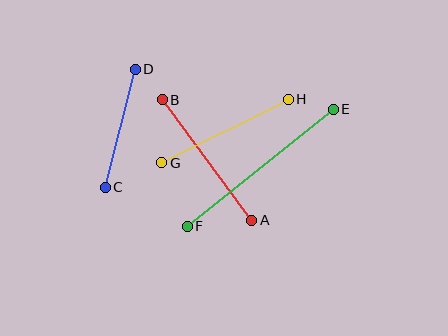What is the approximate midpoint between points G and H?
The midpoint is at approximately (225, 131) pixels.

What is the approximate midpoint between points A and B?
The midpoint is at approximately (207, 160) pixels.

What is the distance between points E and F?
The distance is approximately 187 pixels.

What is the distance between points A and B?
The distance is approximately 150 pixels.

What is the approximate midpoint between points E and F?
The midpoint is at approximately (260, 168) pixels.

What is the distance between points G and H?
The distance is approximately 142 pixels.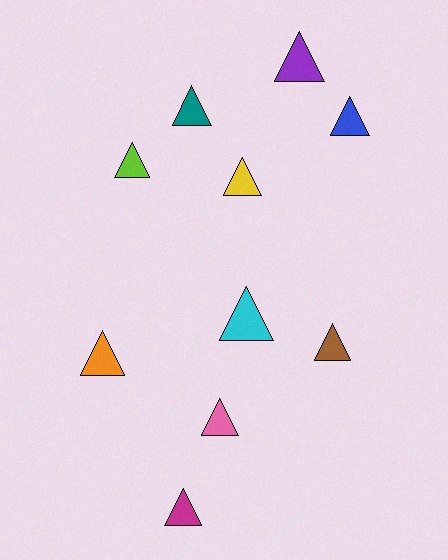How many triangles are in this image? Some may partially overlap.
There are 10 triangles.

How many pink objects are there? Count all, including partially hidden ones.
There is 1 pink object.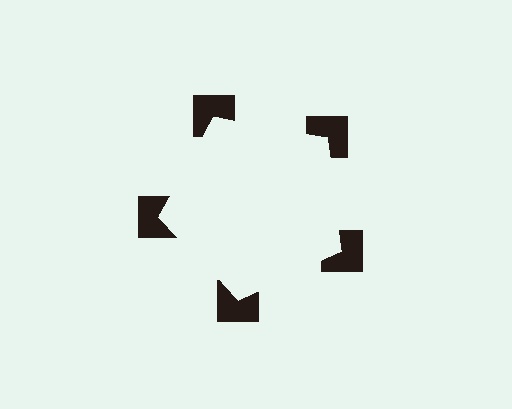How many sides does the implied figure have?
5 sides.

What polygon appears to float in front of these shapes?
An illusory pentagon — its edges are inferred from the aligned wedge cuts in the notched squares, not physically drawn.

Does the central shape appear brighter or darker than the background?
It typically appears slightly brighter than the background, even though no actual brightness change is drawn.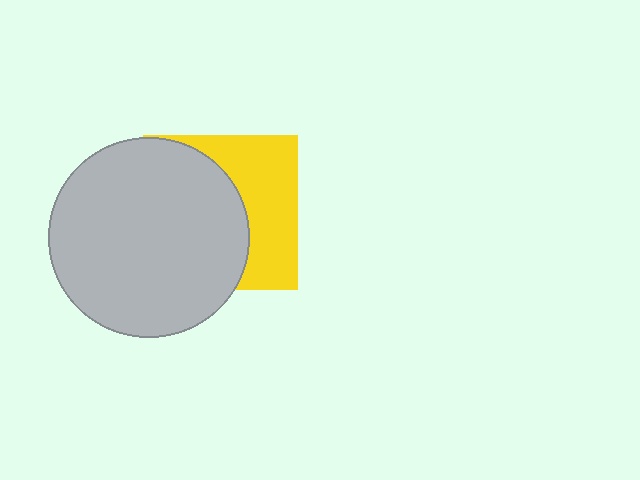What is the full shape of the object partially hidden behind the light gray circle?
The partially hidden object is a yellow square.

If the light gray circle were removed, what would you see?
You would see the complete yellow square.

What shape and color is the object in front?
The object in front is a light gray circle.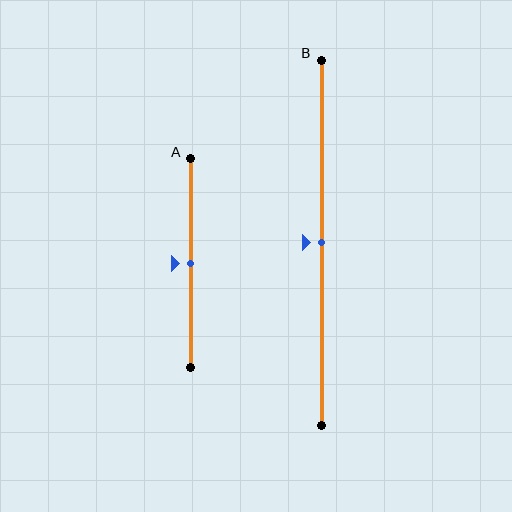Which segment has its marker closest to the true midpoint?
Segment A has its marker closest to the true midpoint.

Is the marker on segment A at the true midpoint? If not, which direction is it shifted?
Yes, the marker on segment A is at the true midpoint.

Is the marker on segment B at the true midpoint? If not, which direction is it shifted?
Yes, the marker on segment B is at the true midpoint.